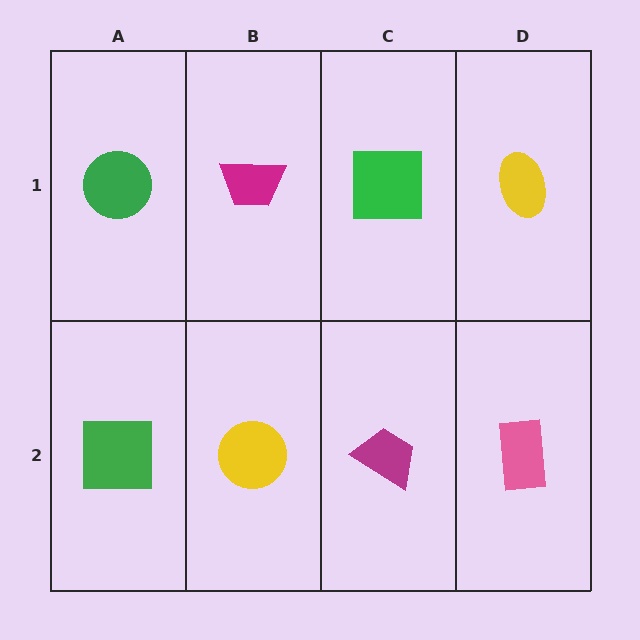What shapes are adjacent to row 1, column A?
A green square (row 2, column A), a magenta trapezoid (row 1, column B).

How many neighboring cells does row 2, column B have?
3.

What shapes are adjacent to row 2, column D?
A yellow ellipse (row 1, column D), a magenta trapezoid (row 2, column C).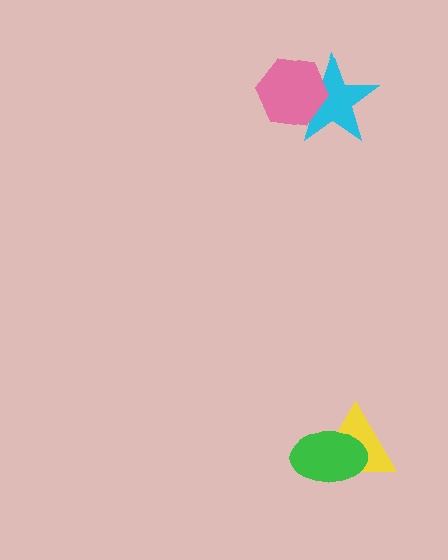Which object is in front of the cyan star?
The pink hexagon is in front of the cyan star.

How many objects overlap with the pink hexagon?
1 object overlaps with the pink hexagon.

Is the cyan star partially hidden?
Yes, it is partially covered by another shape.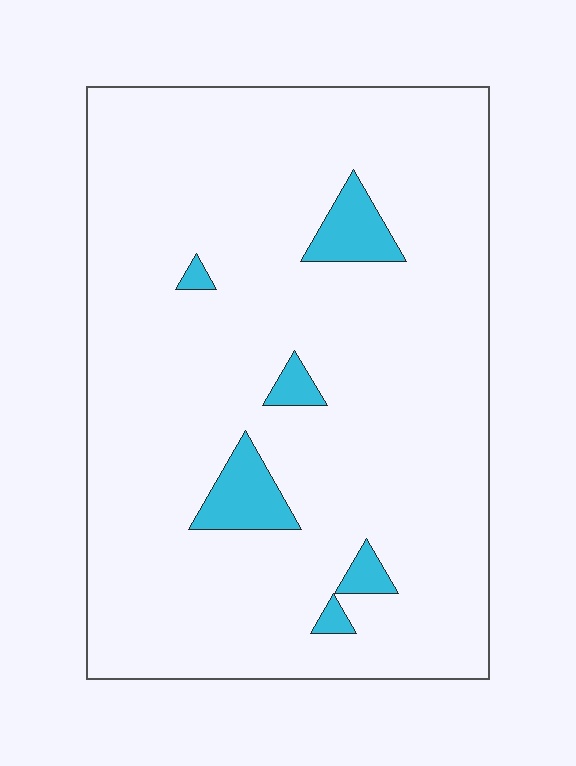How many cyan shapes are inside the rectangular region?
6.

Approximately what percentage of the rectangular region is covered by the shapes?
Approximately 5%.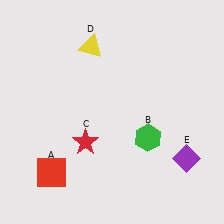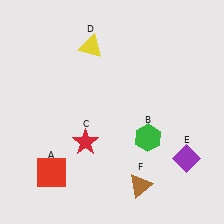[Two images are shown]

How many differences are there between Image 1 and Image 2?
There is 1 difference between the two images.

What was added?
A brown triangle (F) was added in Image 2.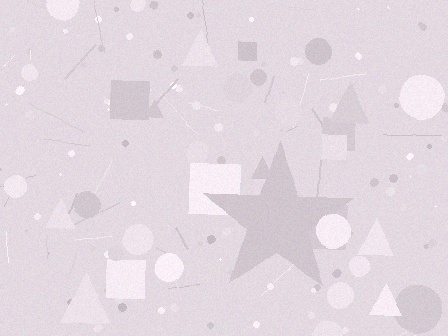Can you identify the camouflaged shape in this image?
The camouflaged shape is a star.